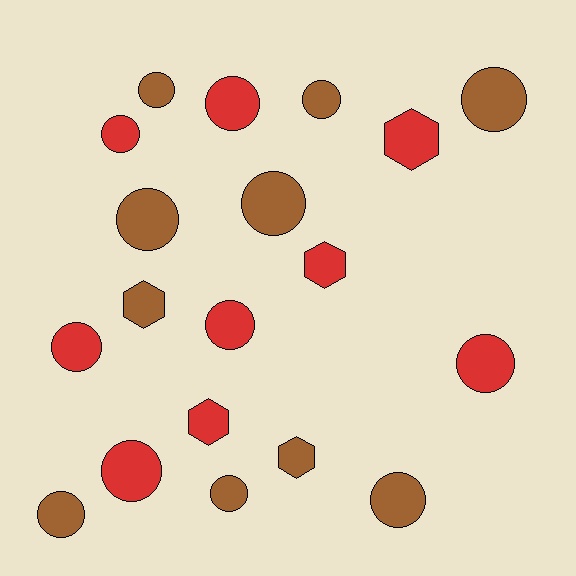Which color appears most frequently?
Brown, with 10 objects.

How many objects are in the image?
There are 19 objects.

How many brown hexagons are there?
There are 2 brown hexagons.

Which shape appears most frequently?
Circle, with 14 objects.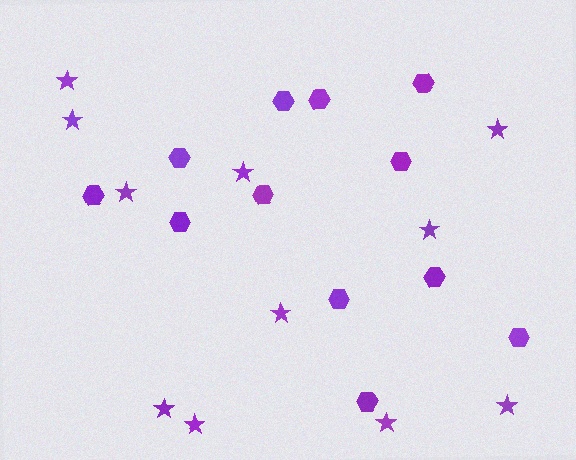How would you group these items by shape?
There are 2 groups: one group of stars (11) and one group of hexagons (12).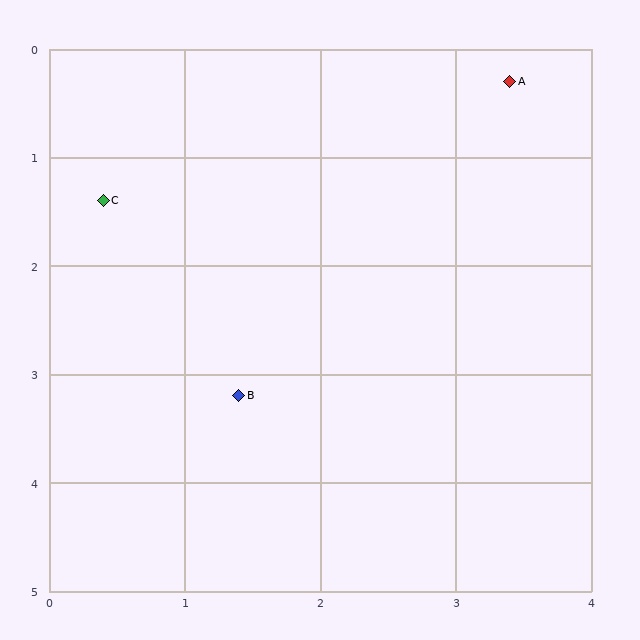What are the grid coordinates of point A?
Point A is at approximately (3.4, 0.3).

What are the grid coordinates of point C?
Point C is at approximately (0.4, 1.4).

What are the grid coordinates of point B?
Point B is at approximately (1.4, 3.2).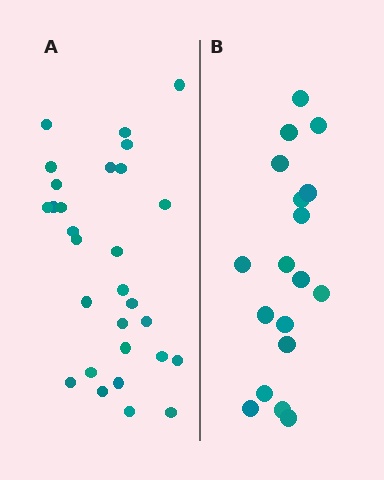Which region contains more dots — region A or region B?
Region A (the left region) has more dots.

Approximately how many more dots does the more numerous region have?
Region A has roughly 12 or so more dots than region B.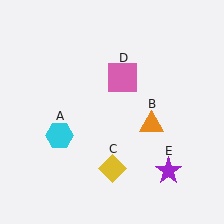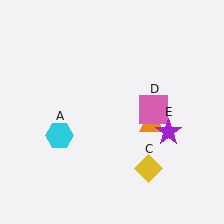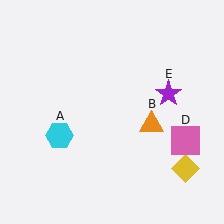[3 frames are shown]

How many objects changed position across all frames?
3 objects changed position: yellow diamond (object C), pink square (object D), purple star (object E).